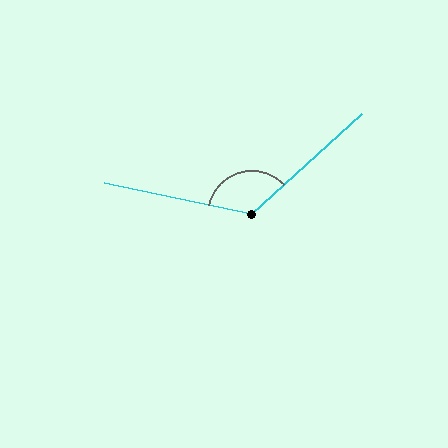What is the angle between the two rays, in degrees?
Approximately 126 degrees.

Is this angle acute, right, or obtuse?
It is obtuse.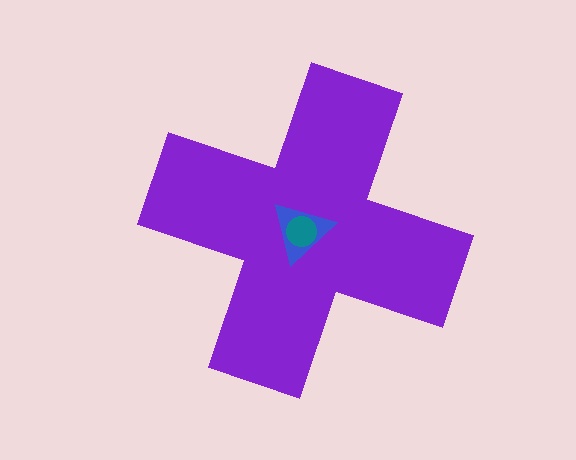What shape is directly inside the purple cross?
The blue triangle.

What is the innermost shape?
The teal circle.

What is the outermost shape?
The purple cross.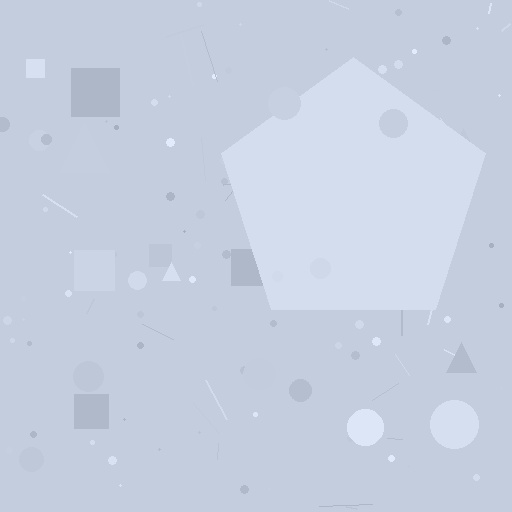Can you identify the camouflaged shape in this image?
The camouflaged shape is a pentagon.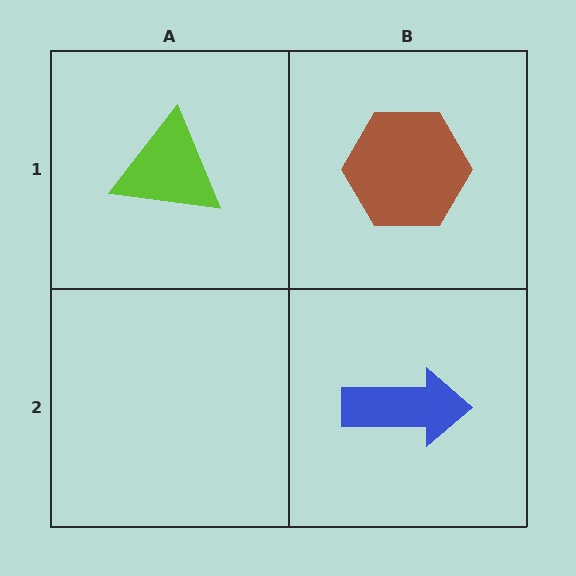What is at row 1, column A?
A lime triangle.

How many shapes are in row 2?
1 shape.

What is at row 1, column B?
A brown hexagon.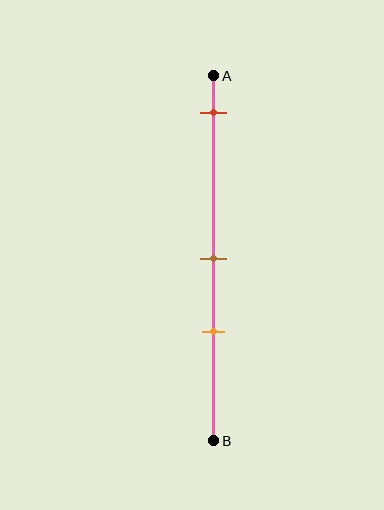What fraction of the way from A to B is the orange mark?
The orange mark is approximately 70% (0.7) of the way from A to B.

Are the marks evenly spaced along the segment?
No, the marks are not evenly spaced.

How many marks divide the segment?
There are 3 marks dividing the segment.